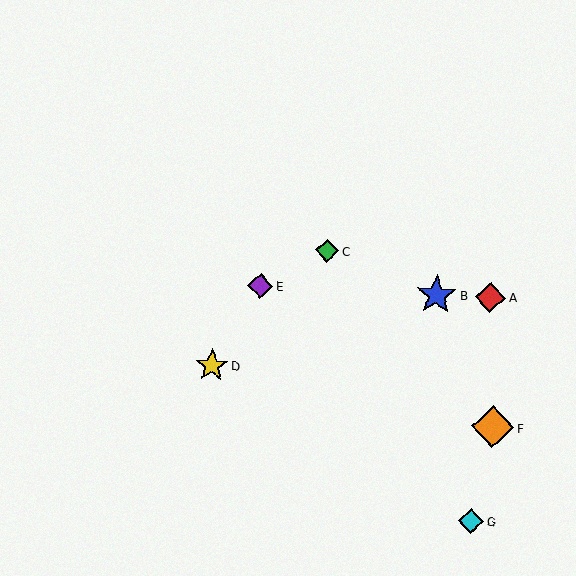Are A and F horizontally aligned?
No, A is at y≈297 and F is at y≈427.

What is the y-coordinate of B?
Object B is at y≈295.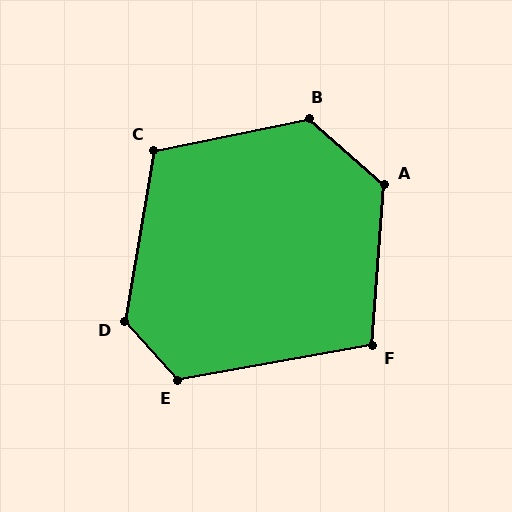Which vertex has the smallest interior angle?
F, at approximately 104 degrees.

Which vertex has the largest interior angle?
D, at approximately 128 degrees.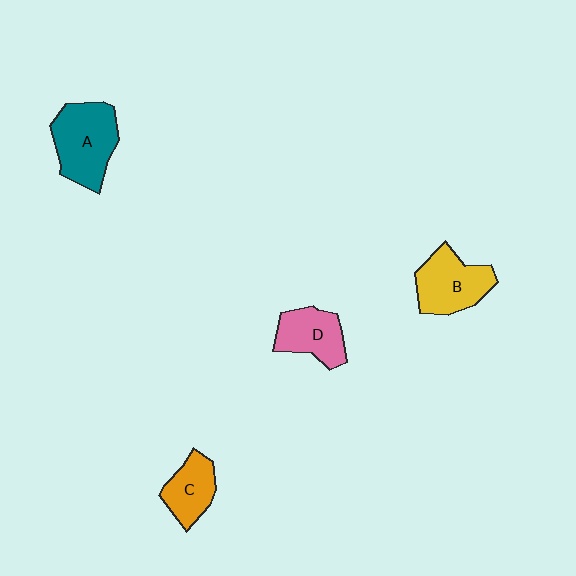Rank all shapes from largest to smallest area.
From largest to smallest: A (teal), B (yellow), D (pink), C (orange).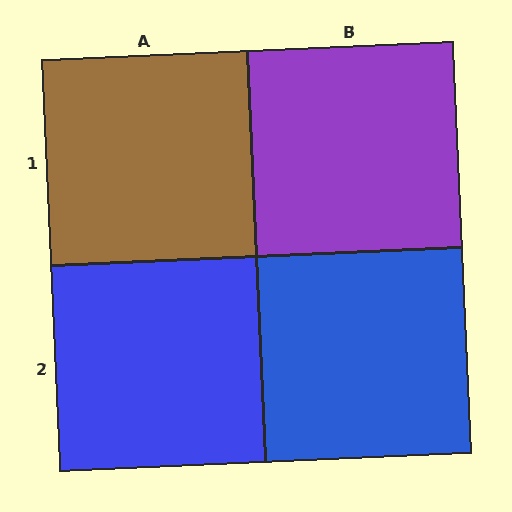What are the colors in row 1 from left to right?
Brown, purple.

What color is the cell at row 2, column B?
Blue.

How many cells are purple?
1 cell is purple.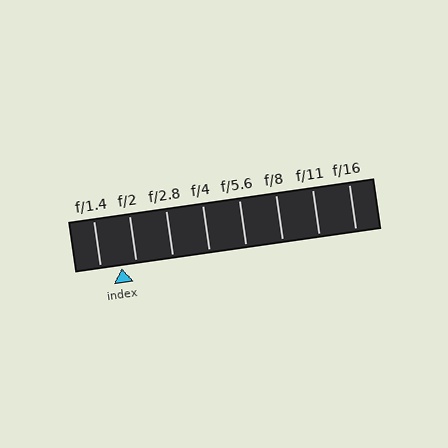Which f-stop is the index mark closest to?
The index mark is closest to f/2.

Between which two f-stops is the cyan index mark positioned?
The index mark is between f/1.4 and f/2.